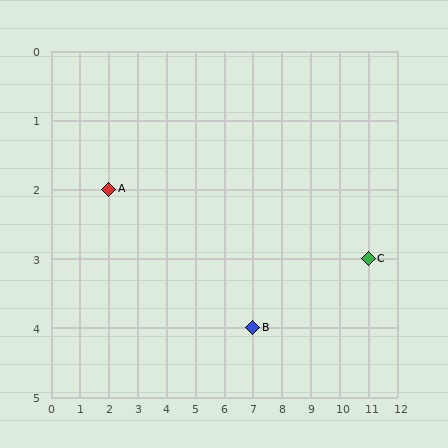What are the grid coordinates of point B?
Point B is at grid coordinates (7, 4).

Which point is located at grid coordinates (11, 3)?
Point C is at (11, 3).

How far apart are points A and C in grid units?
Points A and C are 9 columns and 1 row apart (about 9.1 grid units diagonally).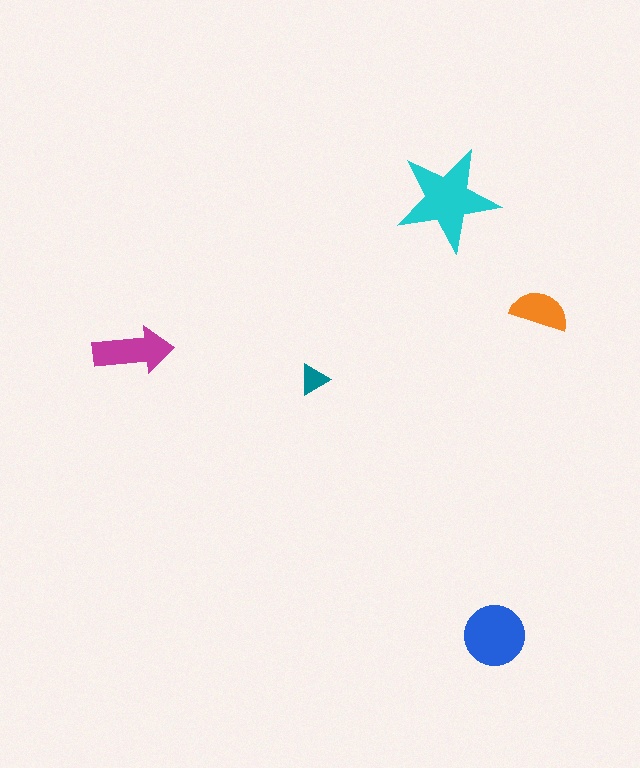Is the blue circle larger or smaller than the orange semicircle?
Larger.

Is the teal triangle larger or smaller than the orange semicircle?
Smaller.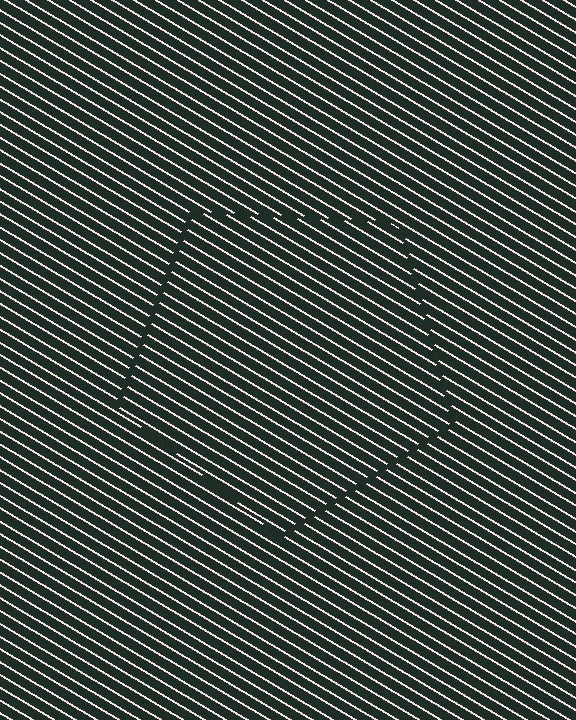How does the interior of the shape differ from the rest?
The interior of the shape contains the same grating, shifted by half a period — the contour is defined by the phase discontinuity where line-ends from the inner and outer gratings abut.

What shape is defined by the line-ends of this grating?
An illusory pentagon. The interior of the shape contains the same grating, shifted by half a period — the contour is defined by the phase discontinuity where line-ends from the inner and outer gratings abut.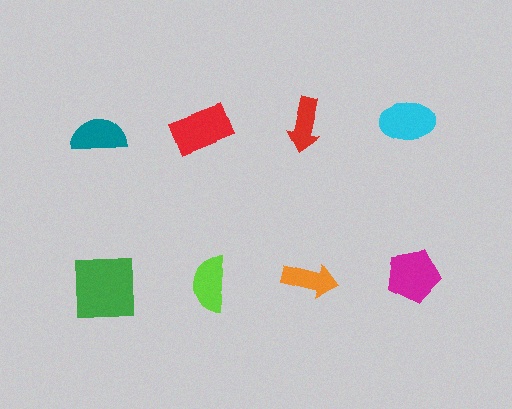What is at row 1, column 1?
A teal semicircle.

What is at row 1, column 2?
A red rectangle.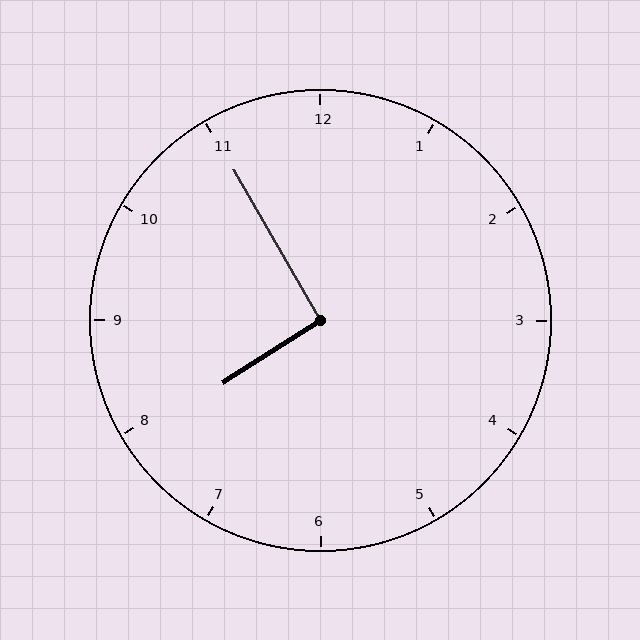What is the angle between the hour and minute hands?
Approximately 92 degrees.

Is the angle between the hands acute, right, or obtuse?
It is right.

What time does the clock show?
7:55.